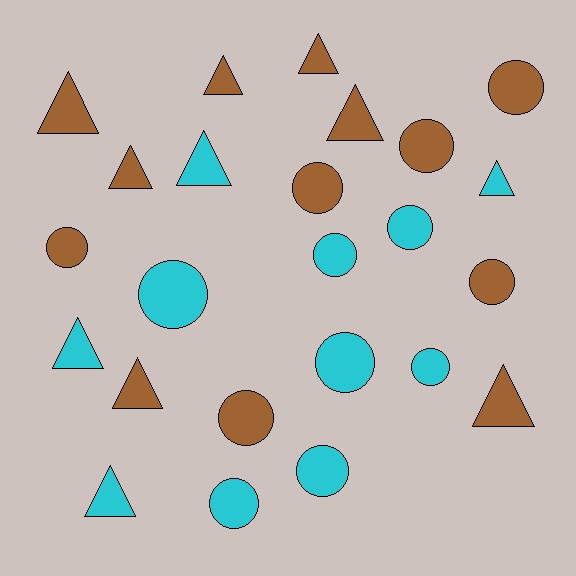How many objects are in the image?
There are 24 objects.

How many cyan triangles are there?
There are 4 cyan triangles.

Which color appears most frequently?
Brown, with 13 objects.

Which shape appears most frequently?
Circle, with 13 objects.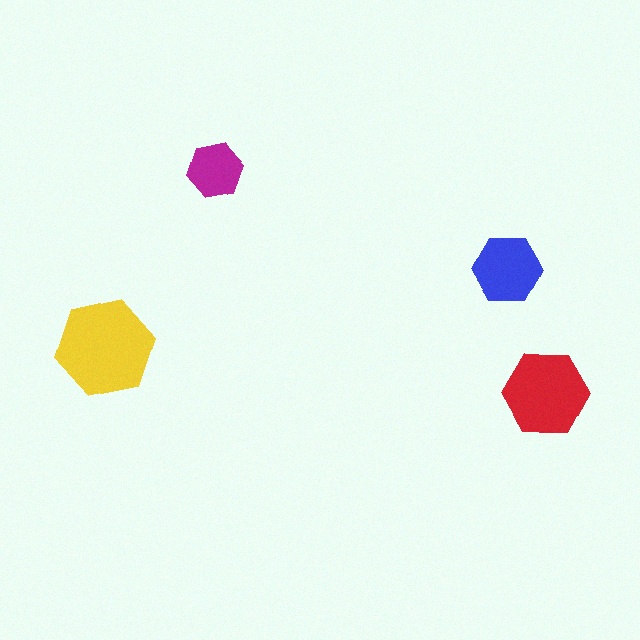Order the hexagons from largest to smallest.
the yellow one, the red one, the blue one, the magenta one.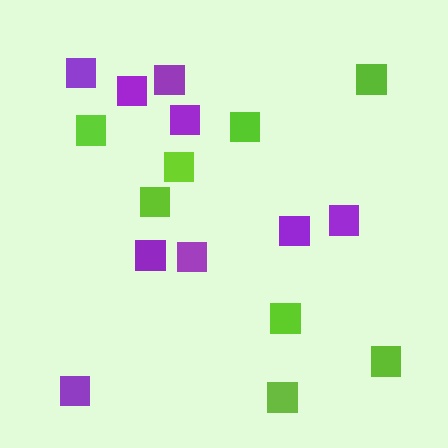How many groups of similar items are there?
There are 2 groups: one group of purple squares (9) and one group of lime squares (8).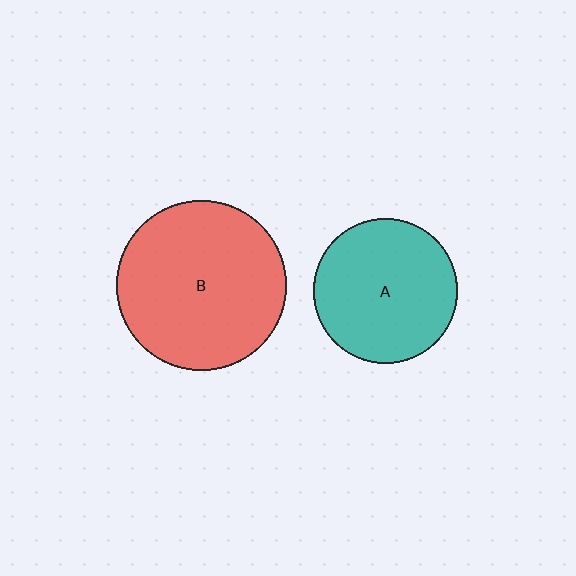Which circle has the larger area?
Circle B (red).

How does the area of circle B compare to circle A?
Approximately 1.4 times.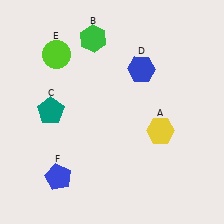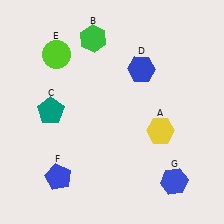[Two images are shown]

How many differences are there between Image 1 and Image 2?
There is 1 difference between the two images.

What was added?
A blue hexagon (G) was added in Image 2.